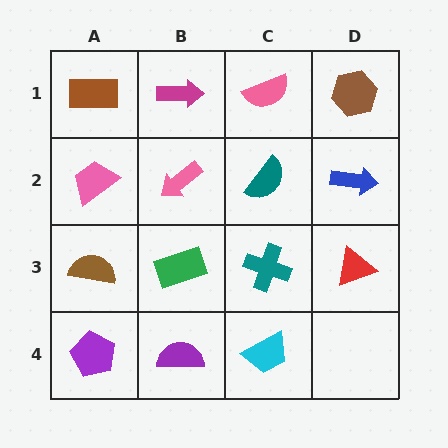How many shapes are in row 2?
4 shapes.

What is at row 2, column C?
A teal semicircle.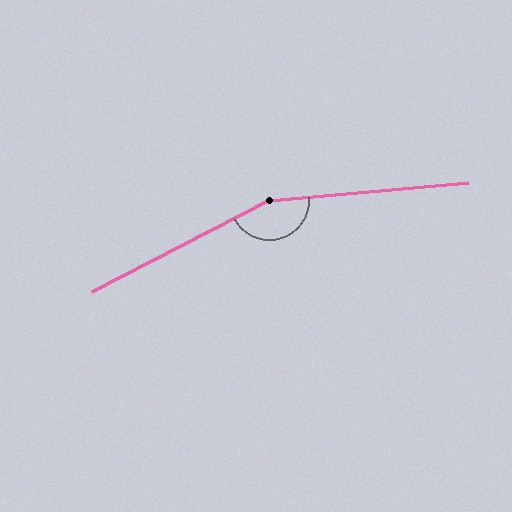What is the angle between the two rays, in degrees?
Approximately 158 degrees.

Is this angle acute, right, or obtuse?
It is obtuse.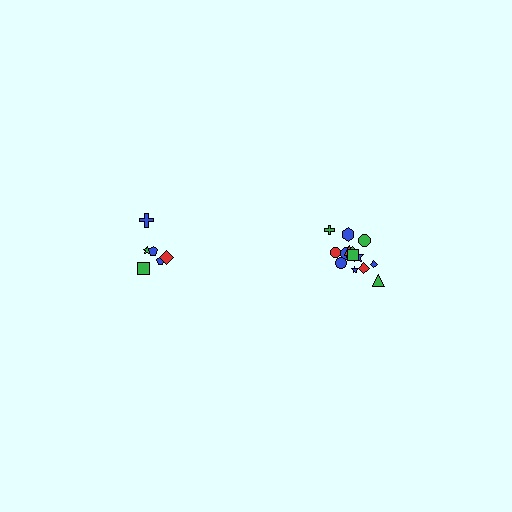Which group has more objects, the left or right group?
The right group.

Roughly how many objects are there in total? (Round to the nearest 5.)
Roughly 20 objects in total.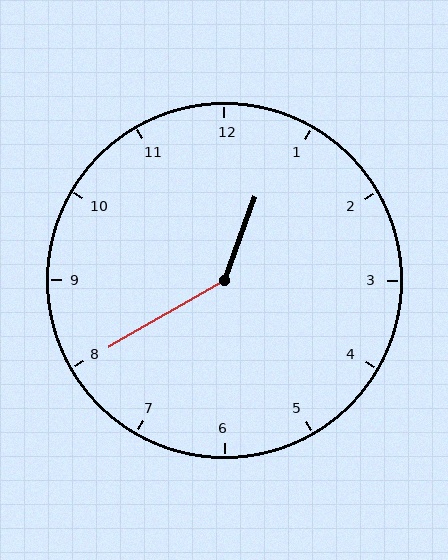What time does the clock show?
12:40.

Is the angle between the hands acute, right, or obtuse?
It is obtuse.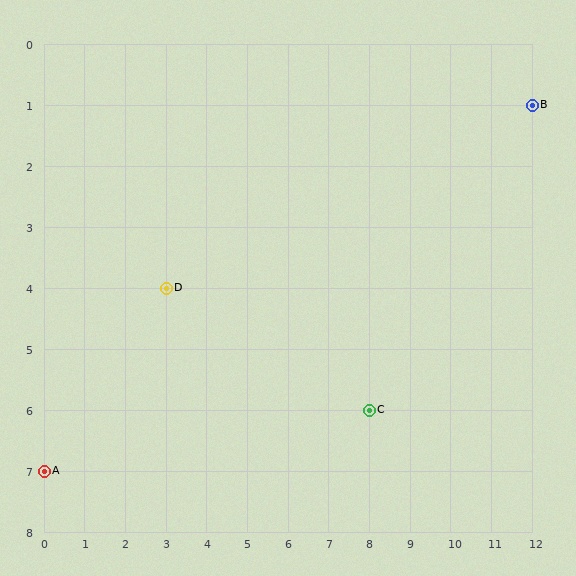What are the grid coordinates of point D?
Point D is at grid coordinates (3, 4).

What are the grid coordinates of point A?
Point A is at grid coordinates (0, 7).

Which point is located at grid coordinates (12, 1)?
Point B is at (12, 1).